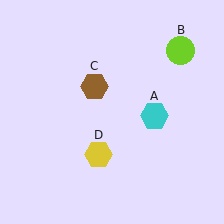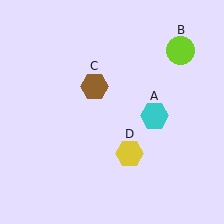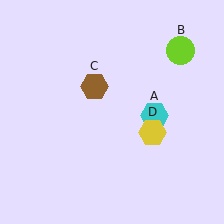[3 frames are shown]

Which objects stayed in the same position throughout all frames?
Cyan hexagon (object A) and lime circle (object B) and brown hexagon (object C) remained stationary.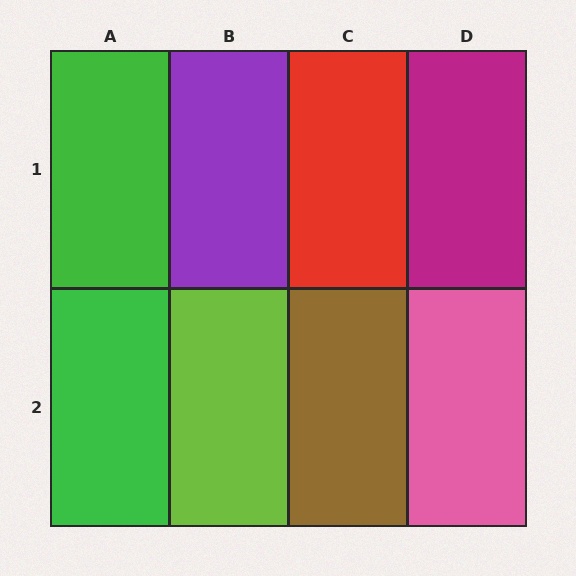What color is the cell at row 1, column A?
Green.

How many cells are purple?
1 cell is purple.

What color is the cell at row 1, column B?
Purple.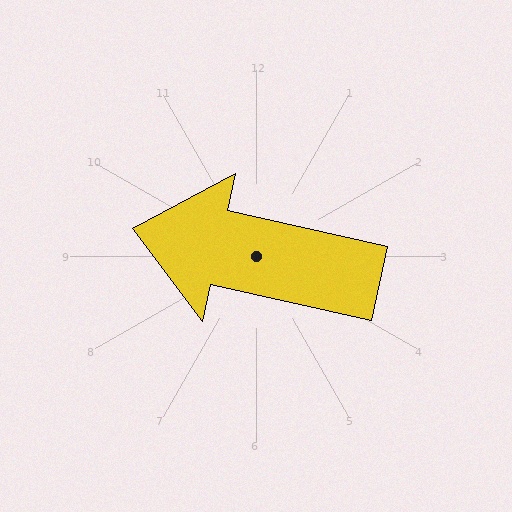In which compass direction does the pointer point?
West.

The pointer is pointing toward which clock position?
Roughly 9 o'clock.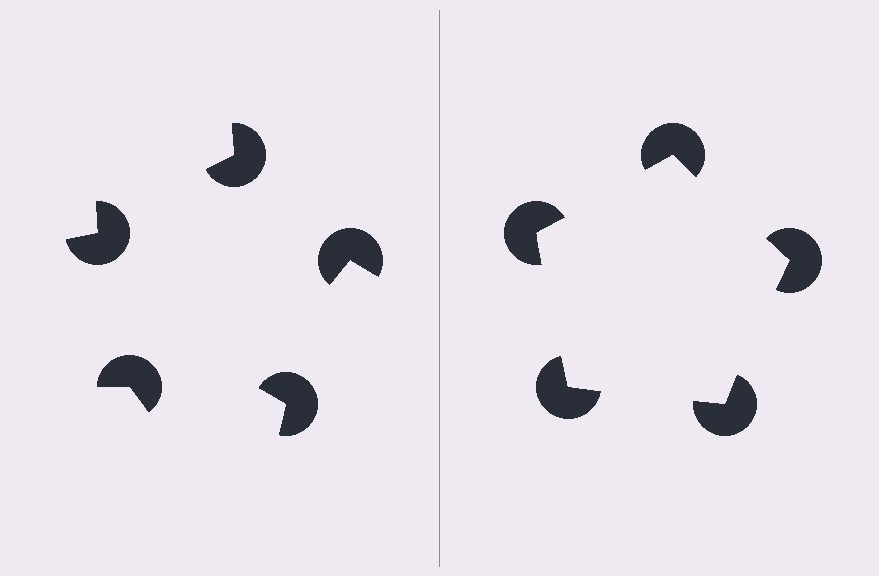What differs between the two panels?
The pac-man discs are positioned identically on both sides; only the wedge orientations differ. On the right they align to a pentagon; on the left they are misaligned.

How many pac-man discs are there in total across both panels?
10 — 5 on each side.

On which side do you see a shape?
An illusory pentagon appears on the right side. On the left side the wedge cuts are rotated, so no coherent shape forms.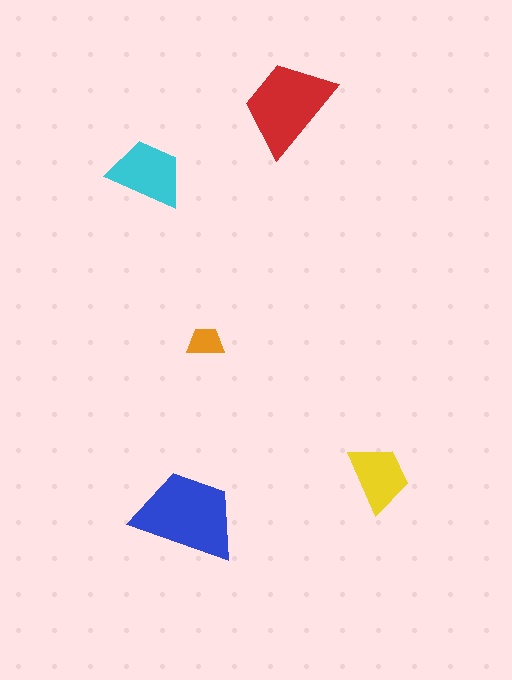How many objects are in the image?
There are 5 objects in the image.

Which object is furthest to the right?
The yellow trapezoid is rightmost.